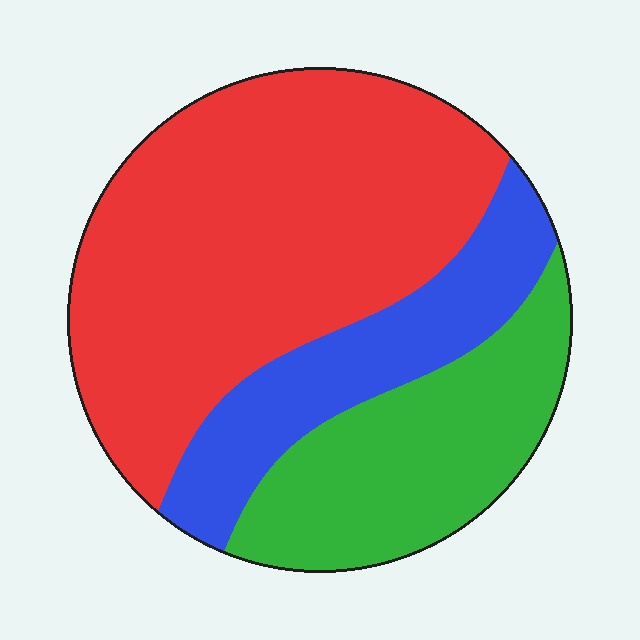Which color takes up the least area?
Blue, at roughly 20%.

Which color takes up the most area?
Red, at roughly 55%.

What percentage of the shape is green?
Green takes up about one quarter (1/4) of the shape.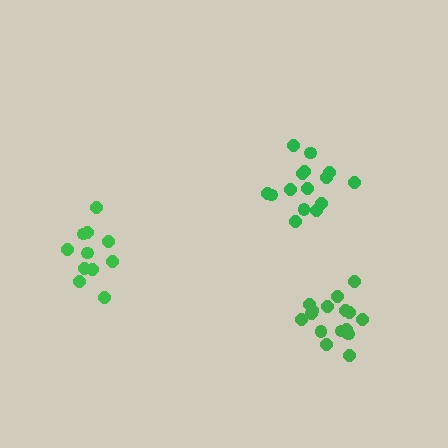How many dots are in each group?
Group 1: 16 dots, Group 2: 15 dots, Group 3: 11 dots (42 total).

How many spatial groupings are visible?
There are 3 spatial groupings.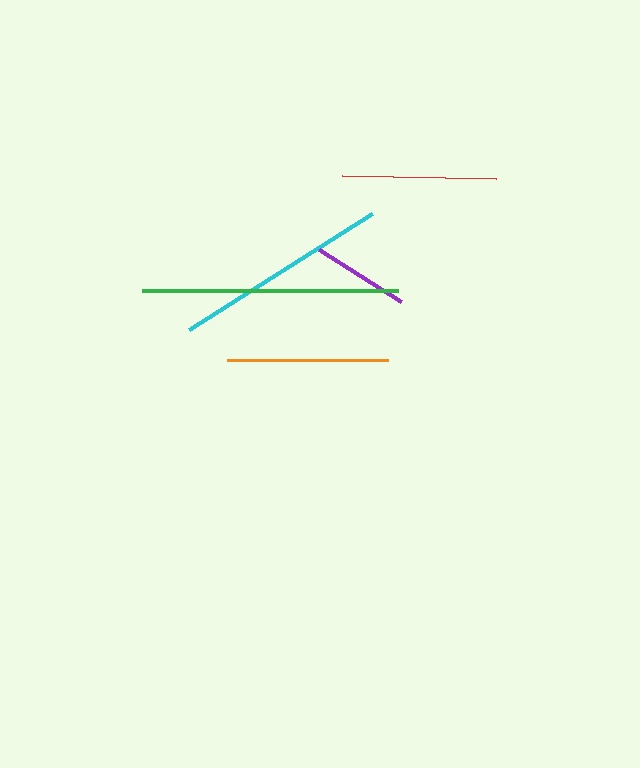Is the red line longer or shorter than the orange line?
The orange line is longer than the red line.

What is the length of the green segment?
The green segment is approximately 255 pixels long.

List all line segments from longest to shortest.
From longest to shortest: green, cyan, orange, red, purple.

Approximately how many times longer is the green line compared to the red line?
The green line is approximately 1.7 times the length of the red line.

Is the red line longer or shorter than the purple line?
The red line is longer than the purple line.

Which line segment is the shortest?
The purple line is the shortest at approximately 97 pixels.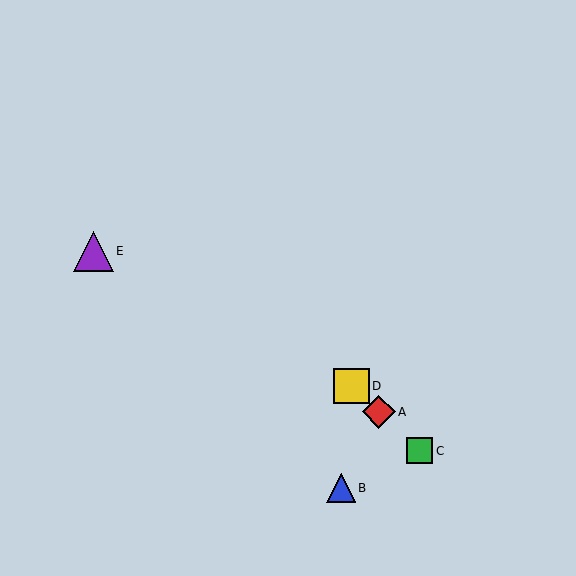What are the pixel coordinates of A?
Object A is at (379, 412).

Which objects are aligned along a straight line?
Objects A, C, D are aligned along a straight line.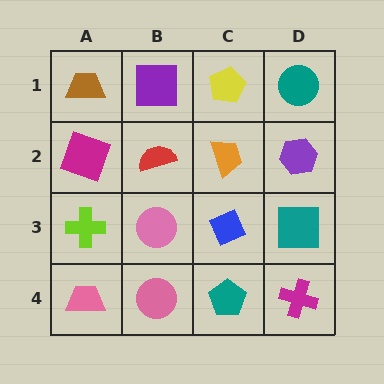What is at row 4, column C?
A teal pentagon.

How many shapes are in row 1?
4 shapes.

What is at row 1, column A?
A brown trapezoid.